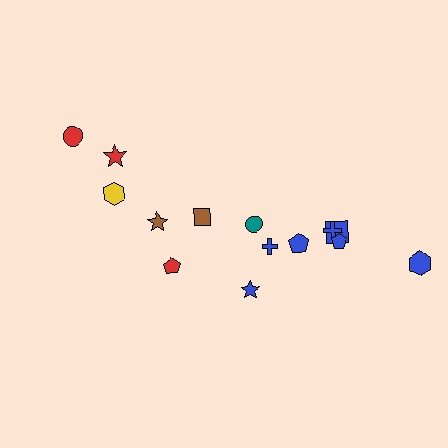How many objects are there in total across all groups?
There are 14 objects.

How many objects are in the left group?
There are 6 objects.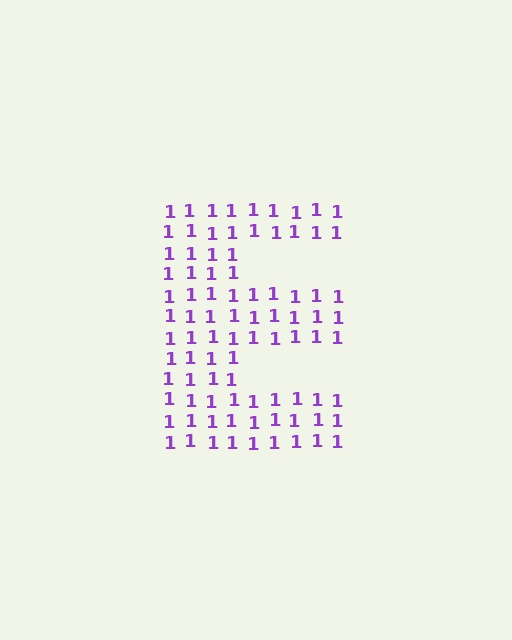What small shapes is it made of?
It is made of small digit 1's.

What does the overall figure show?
The overall figure shows the letter E.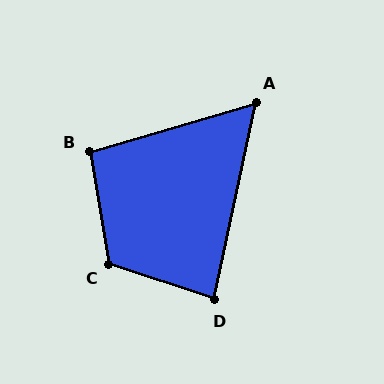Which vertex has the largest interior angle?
C, at approximately 118 degrees.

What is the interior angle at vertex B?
Approximately 97 degrees (obtuse).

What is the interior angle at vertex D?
Approximately 83 degrees (acute).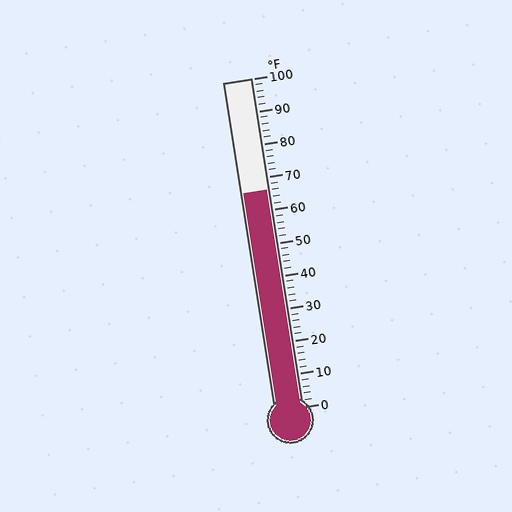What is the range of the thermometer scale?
The thermometer scale ranges from 0°F to 100°F.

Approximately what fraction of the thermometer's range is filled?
The thermometer is filled to approximately 65% of its range.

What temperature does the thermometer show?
The thermometer shows approximately 66°F.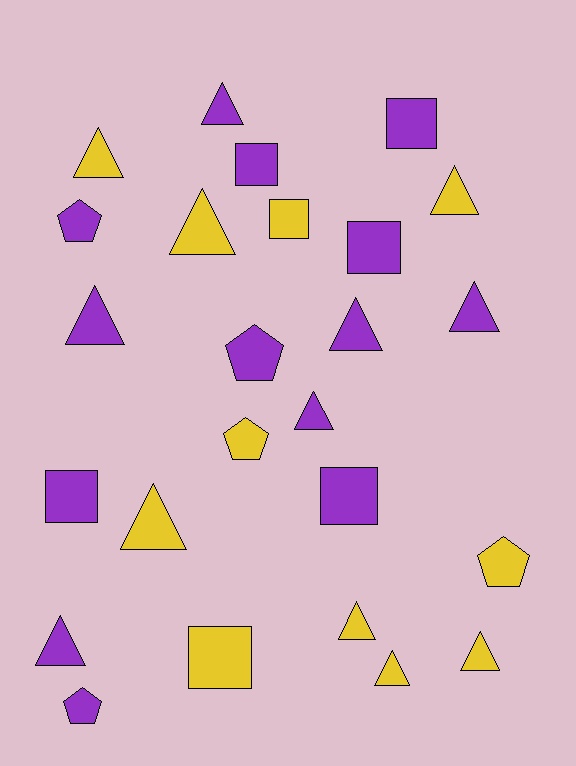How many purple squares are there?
There are 5 purple squares.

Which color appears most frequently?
Purple, with 14 objects.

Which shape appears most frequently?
Triangle, with 13 objects.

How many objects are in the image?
There are 25 objects.